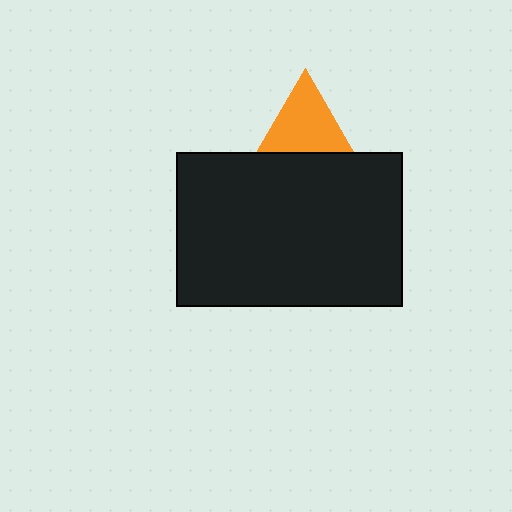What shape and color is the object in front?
The object in front is a black rectangle.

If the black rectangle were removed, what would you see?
You would see the complete orange triangle.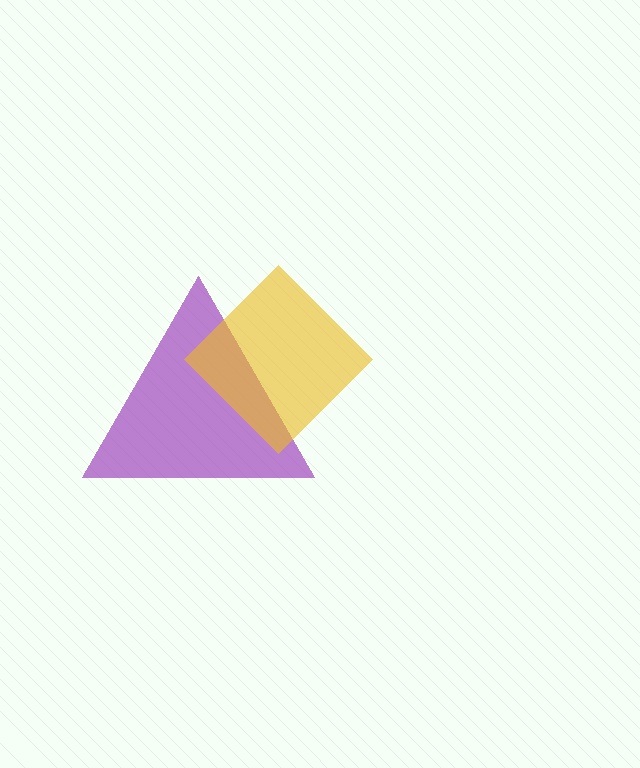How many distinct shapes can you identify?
There are 2 distinct shapes: a purple triangle, a yellow diamond.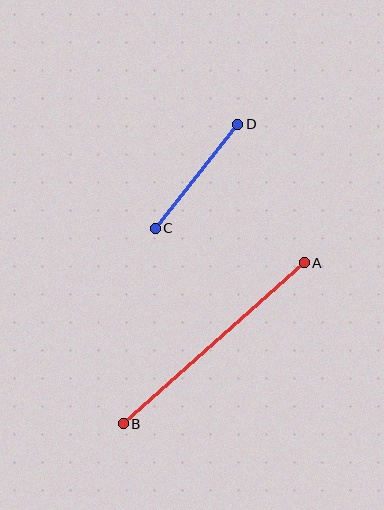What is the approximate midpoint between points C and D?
The midpoint is at approximately (197, 176) pixels.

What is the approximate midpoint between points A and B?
The midpoint is at approximately (214, 343) pixels.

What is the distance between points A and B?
The distance is approximately 242 pixels.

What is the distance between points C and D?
The distance is approximately 132 pixels.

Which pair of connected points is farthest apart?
Points A and B are farthest apart.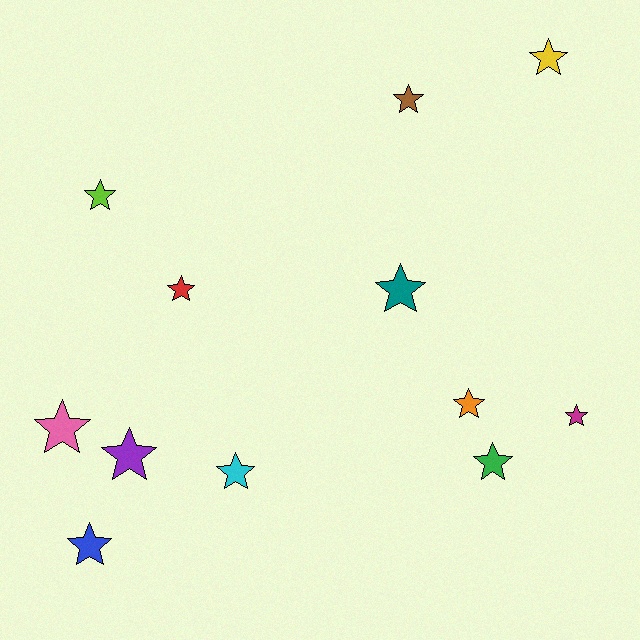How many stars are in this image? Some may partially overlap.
There are 12 stars.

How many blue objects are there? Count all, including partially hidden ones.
There is 1 blue object.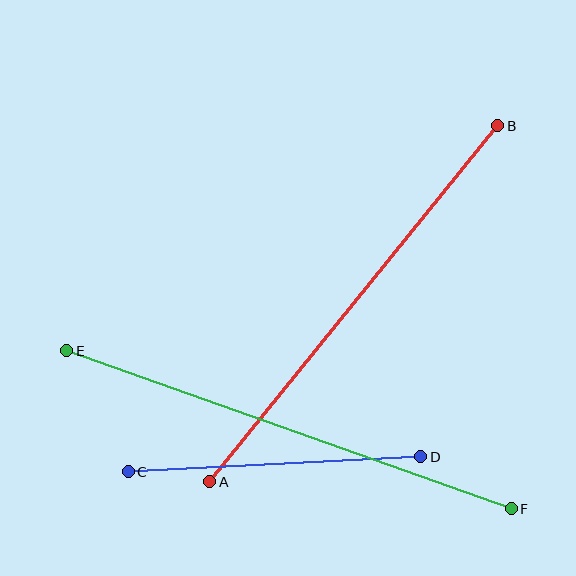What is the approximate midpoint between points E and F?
The midpoint is at approximately (289, 430) pixels.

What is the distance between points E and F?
The distance is approximately 472 pixels.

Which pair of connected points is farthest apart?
Points E and F are farthest apart.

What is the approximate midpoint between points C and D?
The midpoint is at approximately (275, 464) pixels.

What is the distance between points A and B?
The distance is approximately 458 pixels.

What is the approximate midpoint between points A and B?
The midpoint is at approximately (354, 304) pixels.